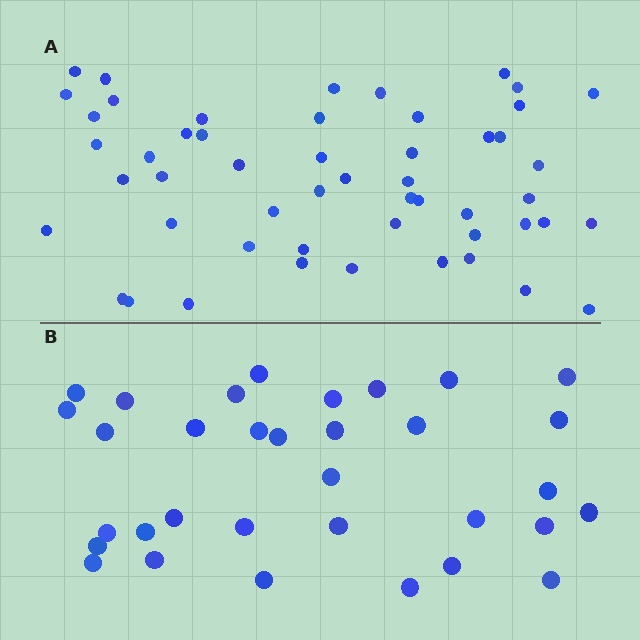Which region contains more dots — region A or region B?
Region A (the top region) has more dots.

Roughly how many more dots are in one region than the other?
Region A has approximately 20 more dots than region B.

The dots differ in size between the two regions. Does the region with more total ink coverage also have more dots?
No. Region B has more total ink coverage because its dots are larger, but region A actually contains more individual dots. Total area can be misleading — the number of items is what matters here.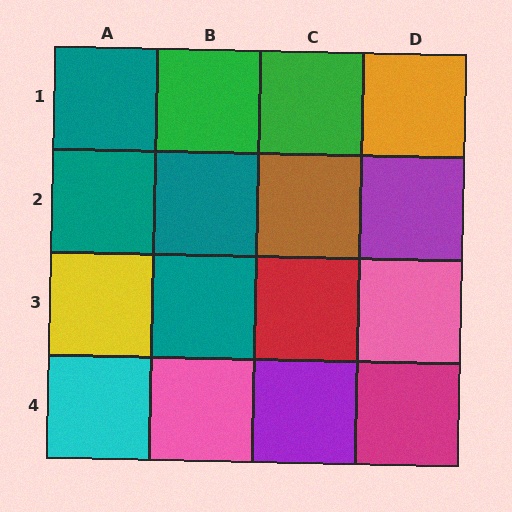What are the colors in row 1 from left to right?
Teal, green, green, orange.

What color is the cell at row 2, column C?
Brown.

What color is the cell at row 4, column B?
Pink.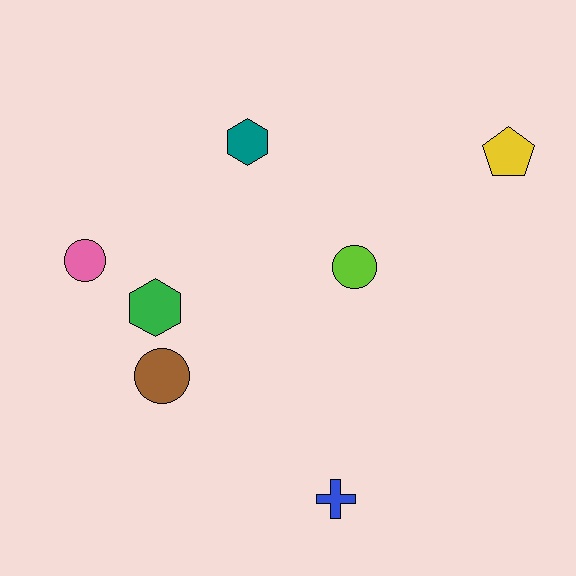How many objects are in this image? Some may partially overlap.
There are 7 objects.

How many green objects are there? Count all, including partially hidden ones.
There is 1 green object.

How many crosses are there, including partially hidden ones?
There is 1 cross.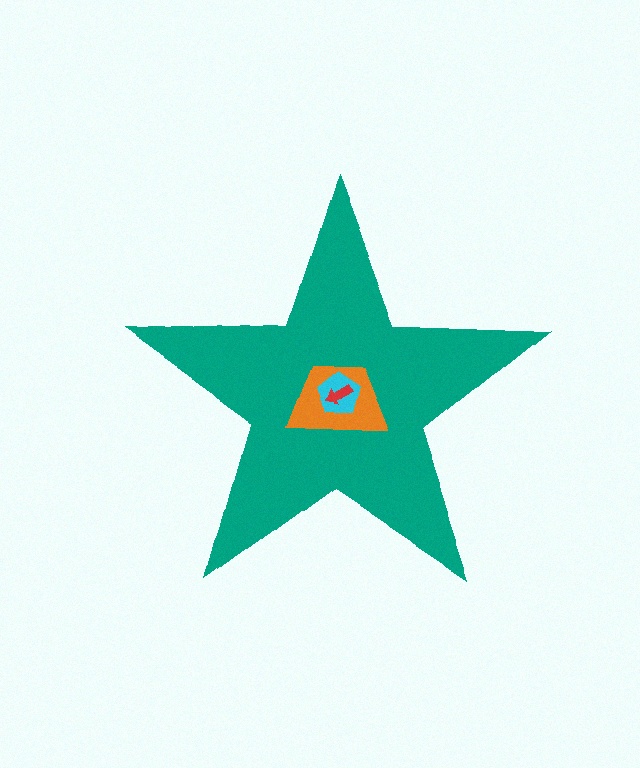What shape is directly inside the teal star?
The orange trapezoid.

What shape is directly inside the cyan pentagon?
The red arrow.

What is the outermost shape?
The teal star.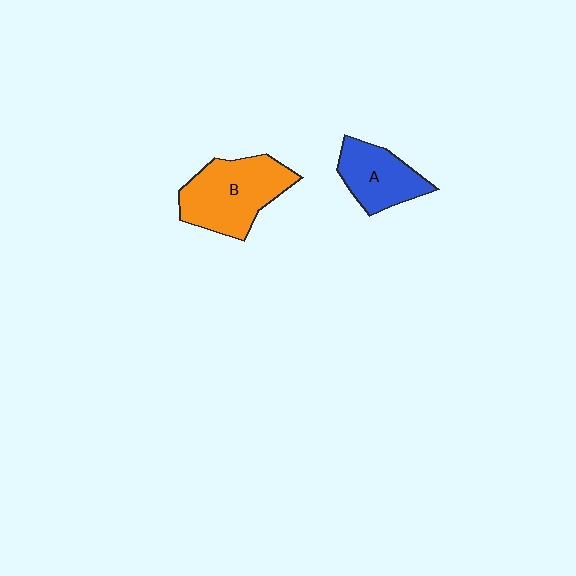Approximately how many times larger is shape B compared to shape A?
Approximately 1.5 times.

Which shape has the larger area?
Shape B (orange).